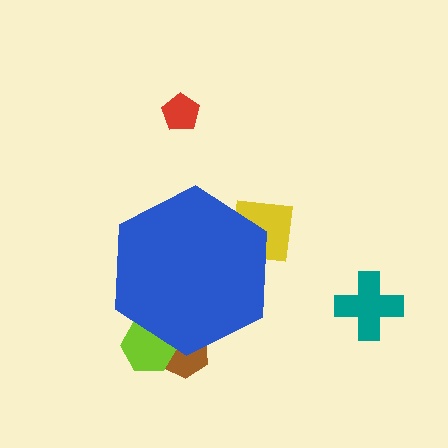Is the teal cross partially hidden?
No, the teal cross is fully visible.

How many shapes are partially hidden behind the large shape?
3 shapes are partially hidden.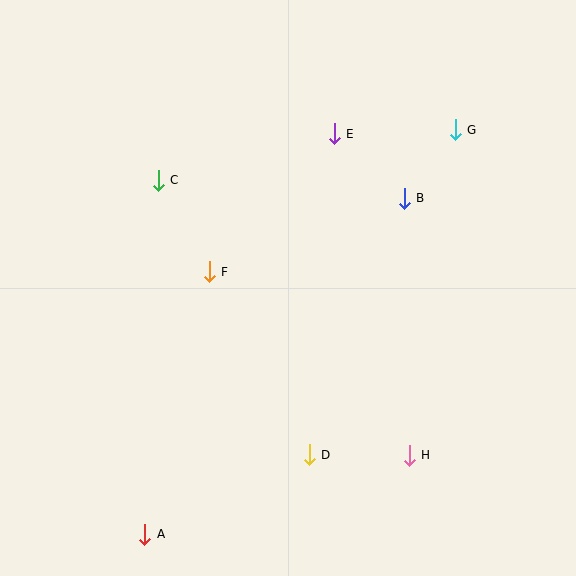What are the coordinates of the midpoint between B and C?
The midpoint between B and C is at (281, 189).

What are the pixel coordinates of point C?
Point C is at (158, 180).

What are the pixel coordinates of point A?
Point A is at (145, 534).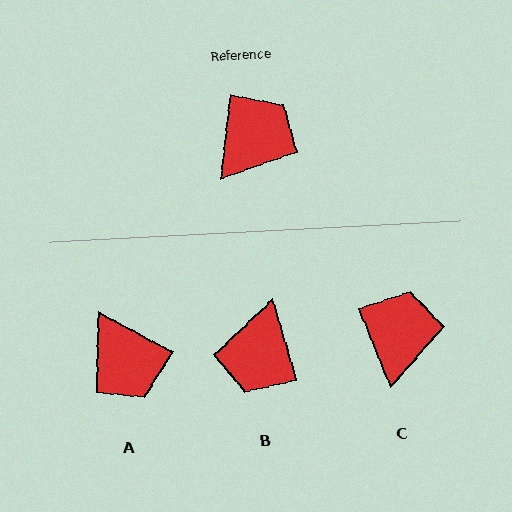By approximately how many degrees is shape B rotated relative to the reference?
Approximately 156 degrees clockwise.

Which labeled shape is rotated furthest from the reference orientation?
B, about 156 degrees away.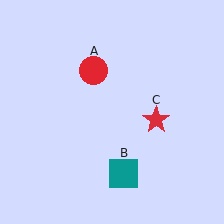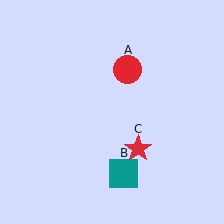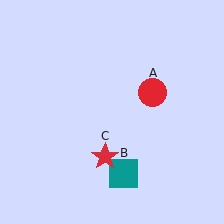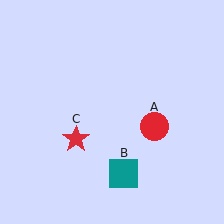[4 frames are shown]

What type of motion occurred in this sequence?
The red circle (object A), red star (object C) rotated clockwise around the center of the scene.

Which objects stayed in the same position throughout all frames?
Teal square (object B) remained stationary.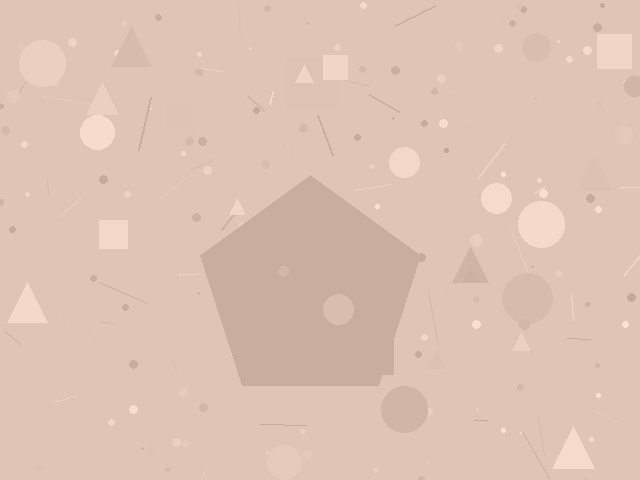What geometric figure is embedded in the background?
A pentagon is embedded in the background.